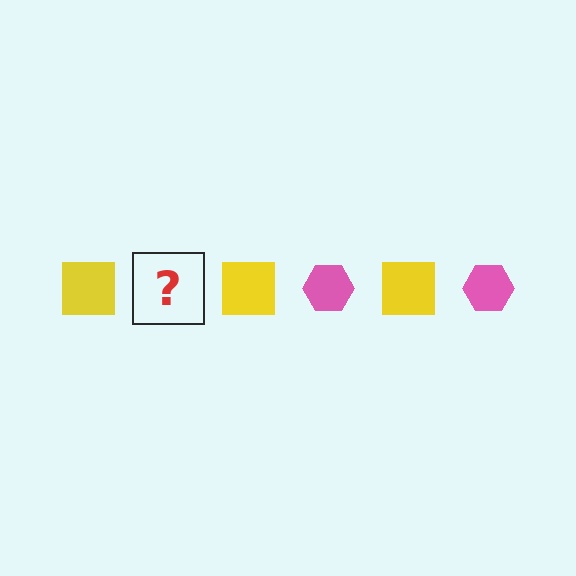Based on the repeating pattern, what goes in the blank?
The blank should be a pink hexagon.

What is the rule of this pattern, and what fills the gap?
The rule is that the pattern alternates between yellow square and pink hexagon. The gap should be filled with a pink hexagon.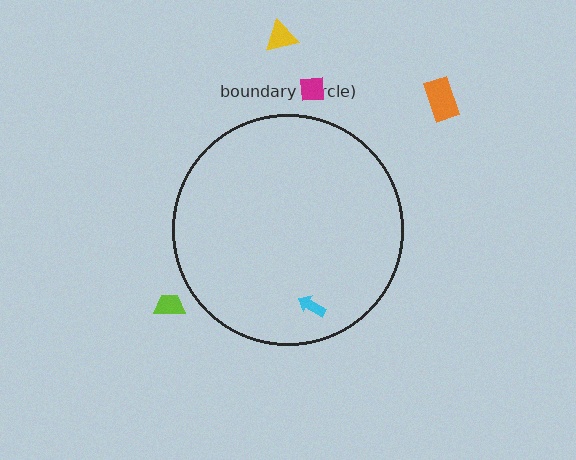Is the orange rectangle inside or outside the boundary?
Outside.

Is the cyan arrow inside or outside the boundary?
Inside.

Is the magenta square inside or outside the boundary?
Outside.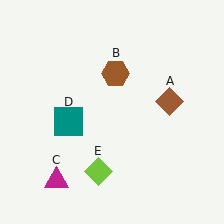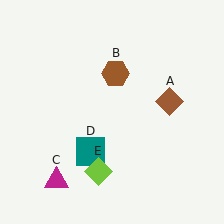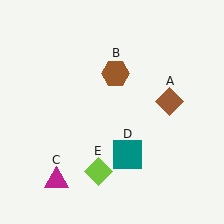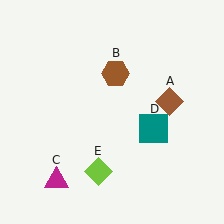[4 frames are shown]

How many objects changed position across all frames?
1 object changed position: teal square (object D).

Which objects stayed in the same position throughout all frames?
Brown diamond (object A) and brown hexagon (object B) and magenta triangle (object C) and lime diamond (object E) remained stationary.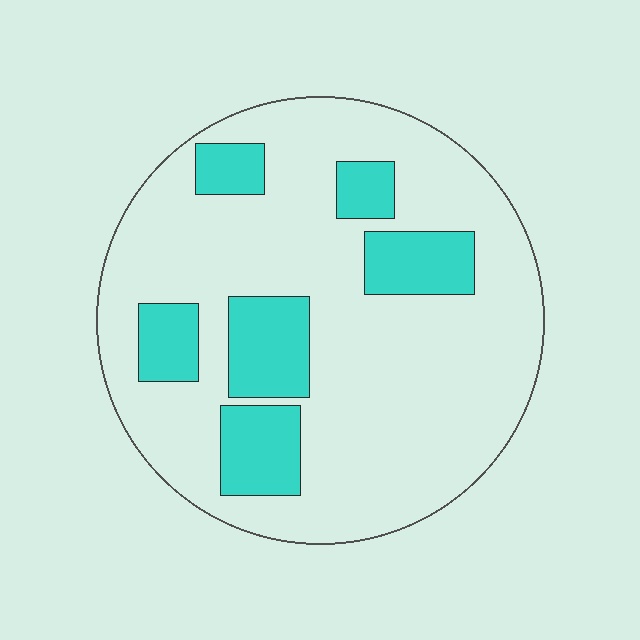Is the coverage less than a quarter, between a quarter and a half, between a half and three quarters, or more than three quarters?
Less than a quarter.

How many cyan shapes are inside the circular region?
6.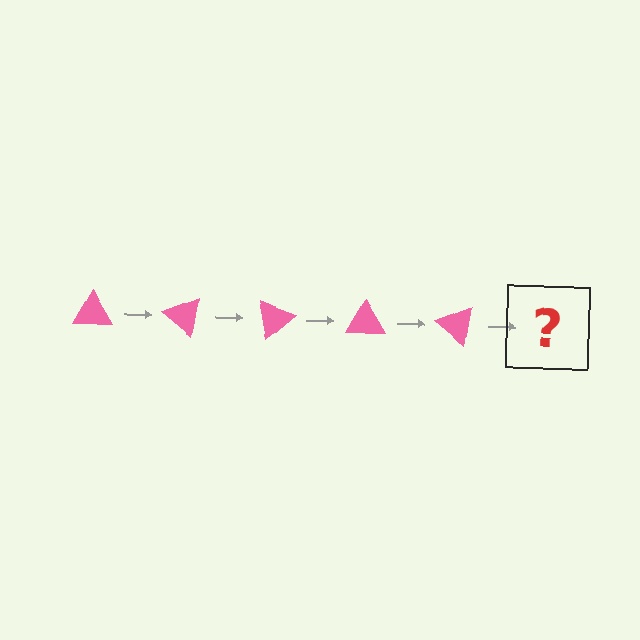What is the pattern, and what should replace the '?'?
The pattern is that the triangle rotates 40 degrees each step. The '?' should be a pink triangle rotated 200 degrees.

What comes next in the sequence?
The next element should be a pink triangle rotated 200 degrees.